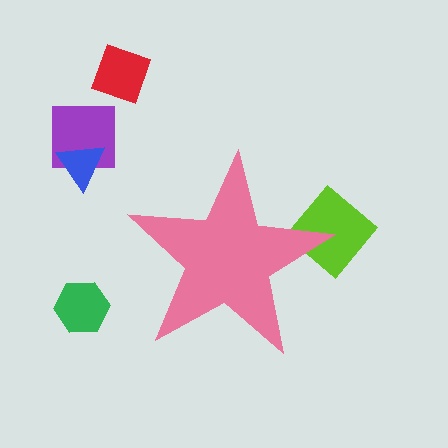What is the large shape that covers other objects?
A pink star.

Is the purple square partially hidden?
No, the purple square is fully visible.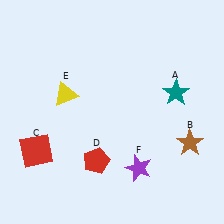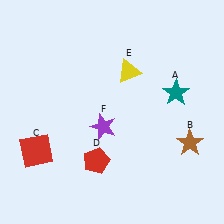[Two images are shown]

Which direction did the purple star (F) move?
The purple star (F) moved up.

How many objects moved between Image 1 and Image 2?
2 objects moved between the two images.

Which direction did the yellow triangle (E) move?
The yellow triangle (E) moved right.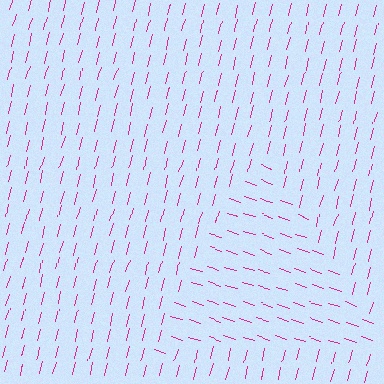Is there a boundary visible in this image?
Yes, there is a texture boundary formed by a change in line orientation.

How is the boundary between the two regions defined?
The boundary is defined purely by a change in line orientation (approximately 86 degrees difference). All lines are the same color and thickness.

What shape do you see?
I see a triangle.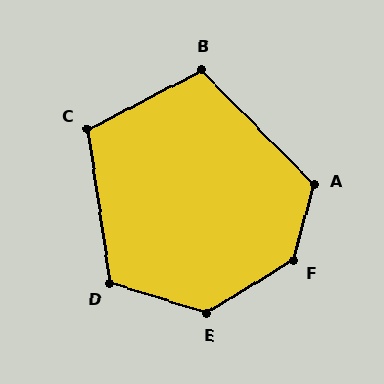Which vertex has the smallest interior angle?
B, at approximately 107 degrees.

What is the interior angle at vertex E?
Approximately 131 degrees (obtuse).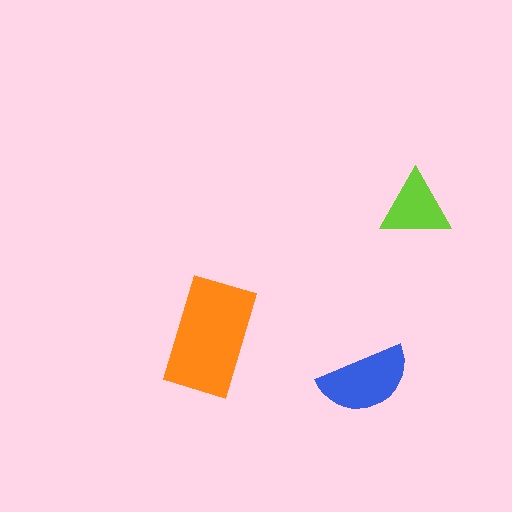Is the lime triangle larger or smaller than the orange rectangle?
Smaller.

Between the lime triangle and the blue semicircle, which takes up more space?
The blue semicircle.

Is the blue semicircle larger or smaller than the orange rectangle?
Smaller.